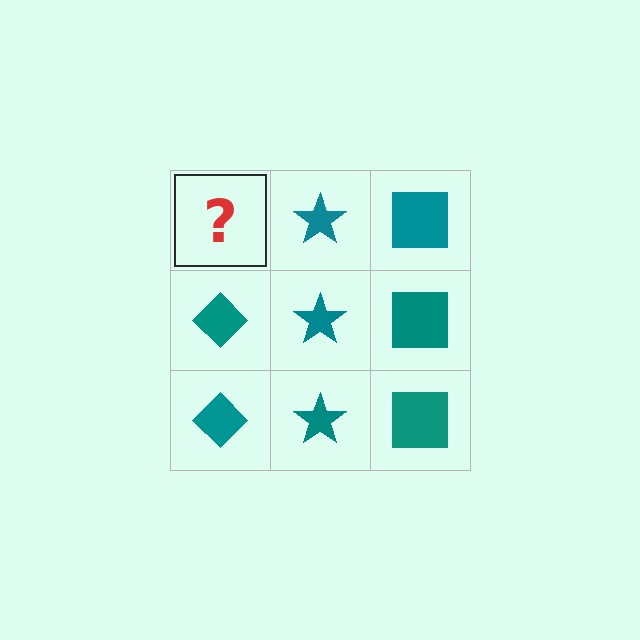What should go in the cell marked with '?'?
The missing cell should contain a teal diamond.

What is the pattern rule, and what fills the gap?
The rule is that each column has a consistent shape. The gap should be filled with a teal diamond.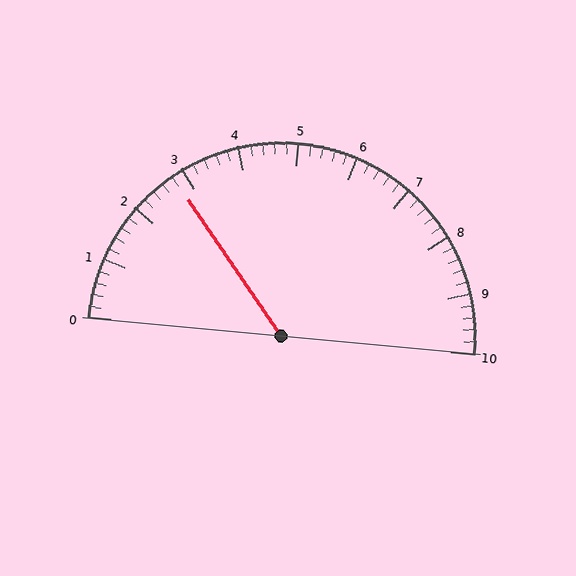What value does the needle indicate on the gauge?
The needle indicates approximately 2.8.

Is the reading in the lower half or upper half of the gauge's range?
The reading is in the lower half of the range (0 to 10).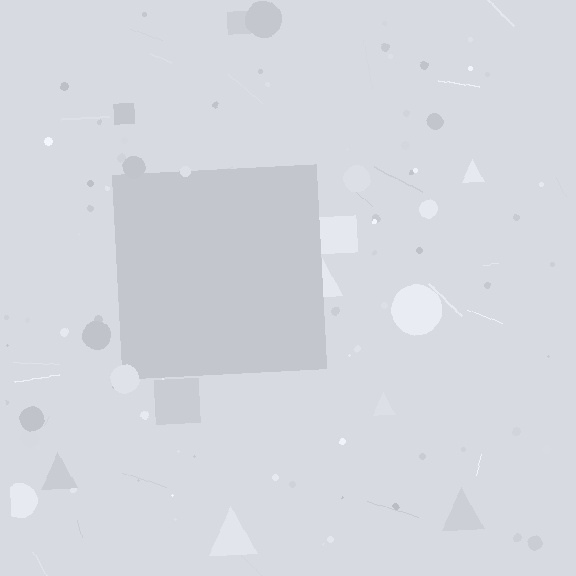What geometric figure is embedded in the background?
A square is embedded in the background.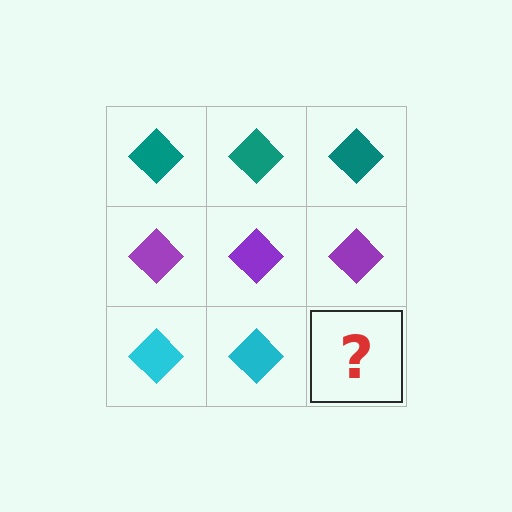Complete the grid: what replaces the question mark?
The question mark should be replaced with a cyan diamond.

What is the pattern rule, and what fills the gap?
The rule is that each row has a consistent color. The gap should be filled with a cyan diamond.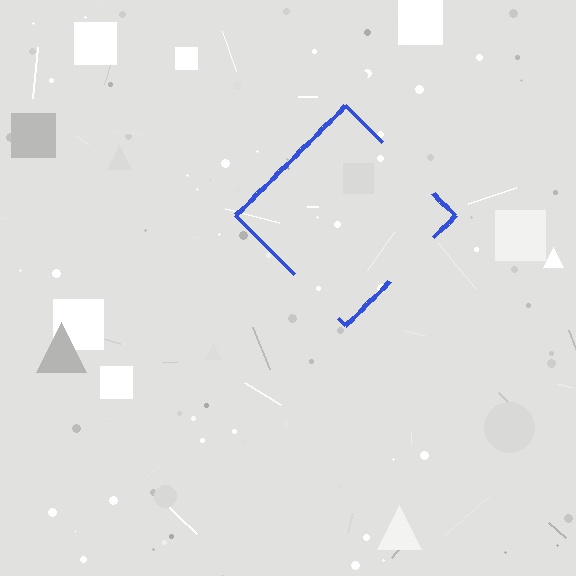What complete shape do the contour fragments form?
The contour fragments form a diamond.